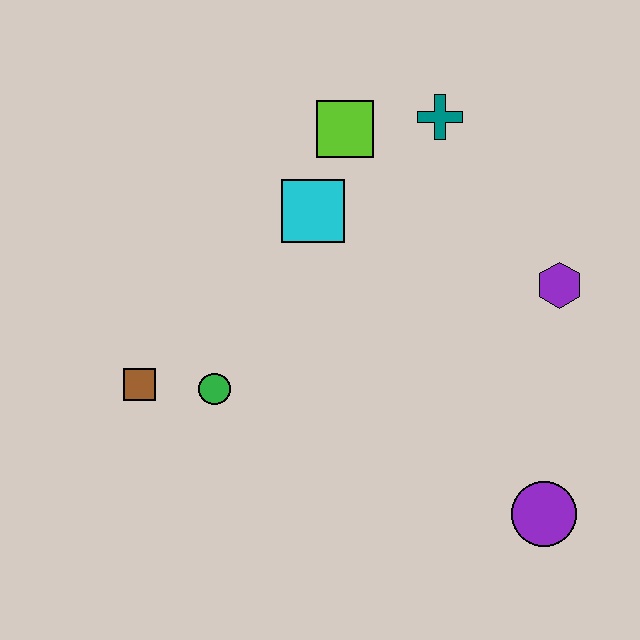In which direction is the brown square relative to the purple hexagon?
The brown square is to the left of the purple hexagon.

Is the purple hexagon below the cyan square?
Yes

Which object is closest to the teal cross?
The lime square is closest to the teal cross.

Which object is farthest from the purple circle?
The lime square is farthest from the purple circle.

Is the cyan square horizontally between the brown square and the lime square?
Yes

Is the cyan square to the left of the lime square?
Yes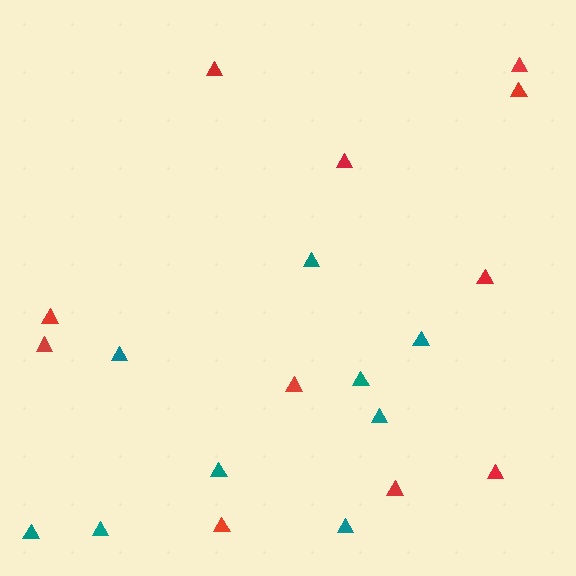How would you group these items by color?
There are 2 groups: one group of teal triangles (9) and one group of red triangles (11).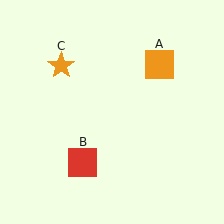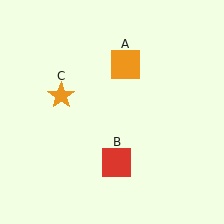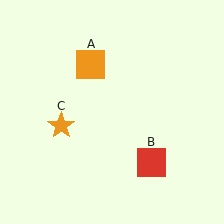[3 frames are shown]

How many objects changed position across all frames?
3 objects changed position: orange square (object A), red square (object B), orange star (object C).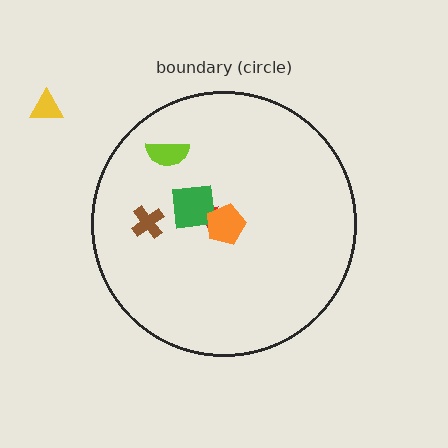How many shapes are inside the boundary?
5 inside, 1 outside.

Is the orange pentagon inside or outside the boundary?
Inside.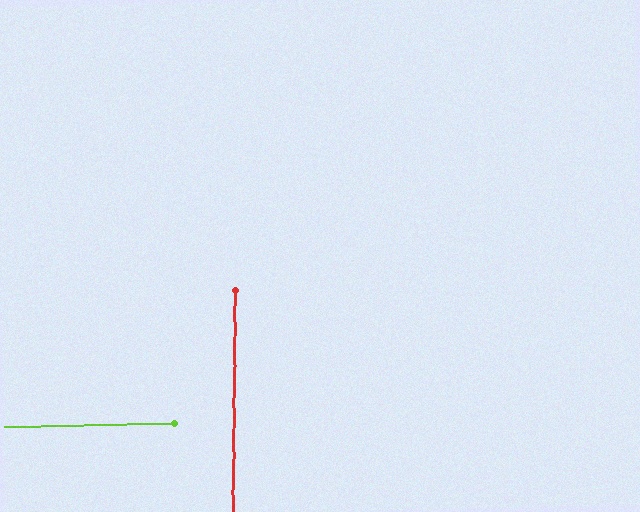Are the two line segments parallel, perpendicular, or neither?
Perpendicular — they meet at approximately 89°.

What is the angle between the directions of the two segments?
Approximately 89 degrees.